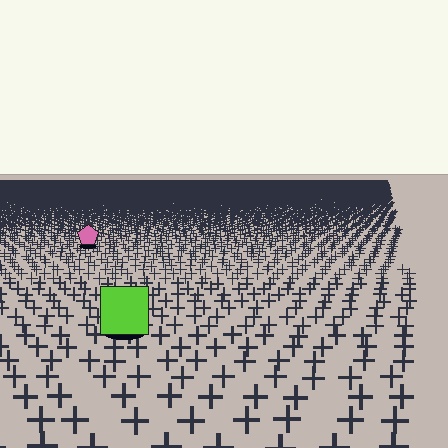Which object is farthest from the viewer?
The pink pentagon is farthest from the viewer. It appears smaller and the ground texture around it is denser.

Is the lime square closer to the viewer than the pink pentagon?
Yes. The lime square is closer — you can tell from the texture gradient: the ground texture is coarser near it.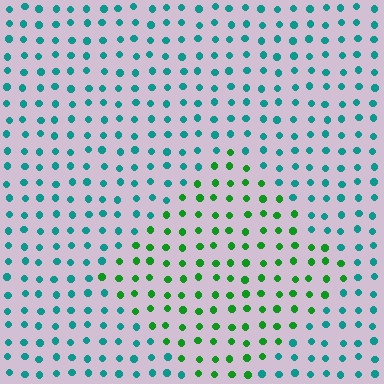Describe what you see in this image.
The image is filled with small teal elements in a uniform arrangement. A diamond-shaped region is visible where the elements are tinted to a slightly different hue, forming a subtle color boundary.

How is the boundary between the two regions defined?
The boundary is defined purely by a slight shift in hue (about 50 degrees). Spacing, size, and orientation are identical on both sides.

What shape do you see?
I see a diamond.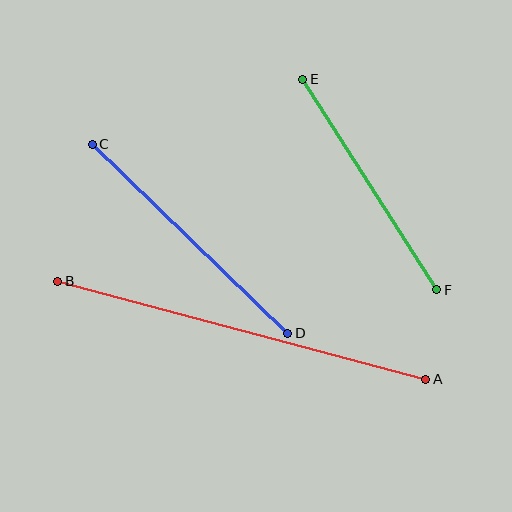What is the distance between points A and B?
The distance is approximately 381 pixels.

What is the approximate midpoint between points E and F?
The midpoint is at approximately (370, 184) pixels.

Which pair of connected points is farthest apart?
Points A and B are farthest apart.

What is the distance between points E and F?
The distance is approximately 249 pixels.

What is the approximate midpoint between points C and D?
The midpoint is at approximately (190, 239) pixels.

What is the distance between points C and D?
The distance is approximately 272 pixels.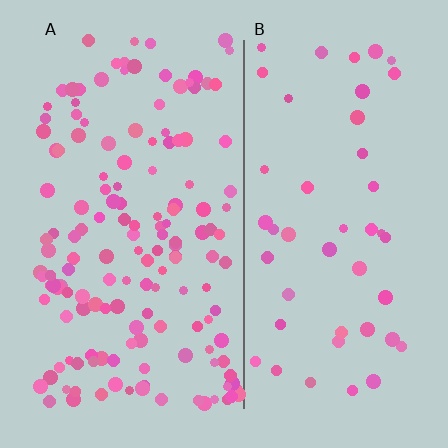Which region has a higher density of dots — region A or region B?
A (the left).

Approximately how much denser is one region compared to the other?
Approximately 3.2× — region A over region B.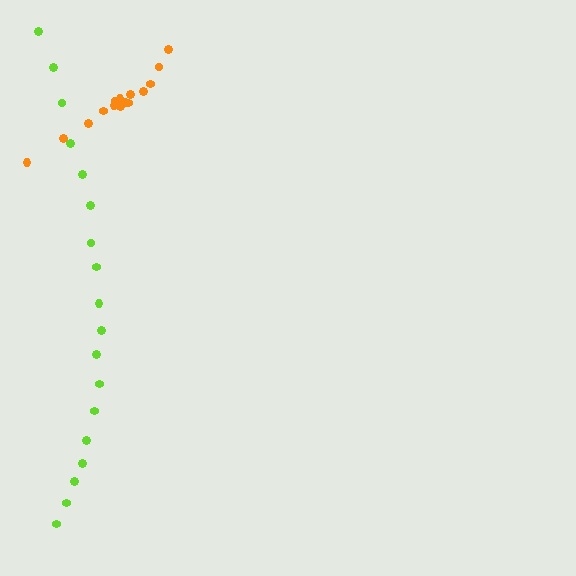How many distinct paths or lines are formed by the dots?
There are 2 distinct paths.